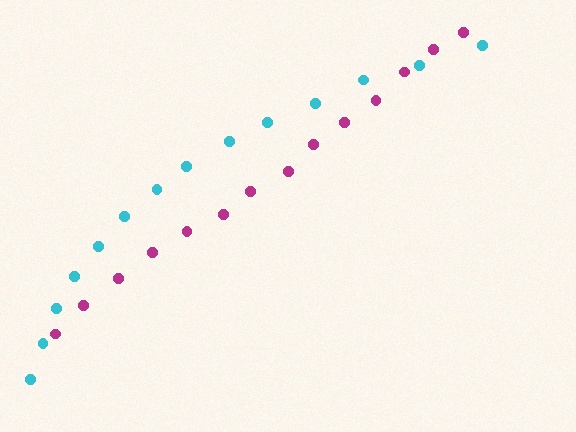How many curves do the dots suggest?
There are 2 distinct paths.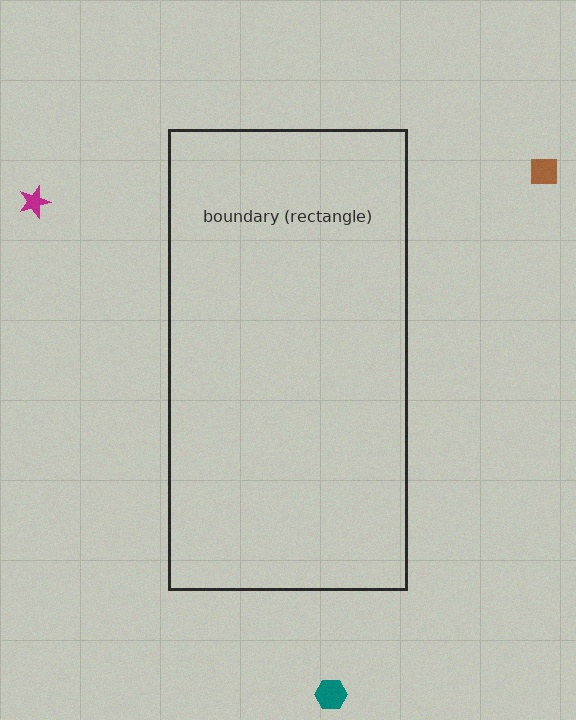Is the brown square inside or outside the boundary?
Outside.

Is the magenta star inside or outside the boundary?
Outside.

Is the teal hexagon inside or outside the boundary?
Outside.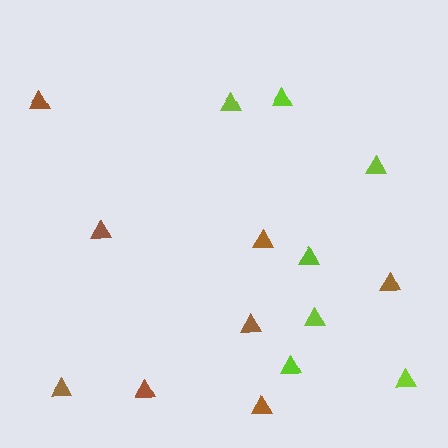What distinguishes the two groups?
There are 2 groups: one group of brown triangles (8) and one group of lime triangles (7).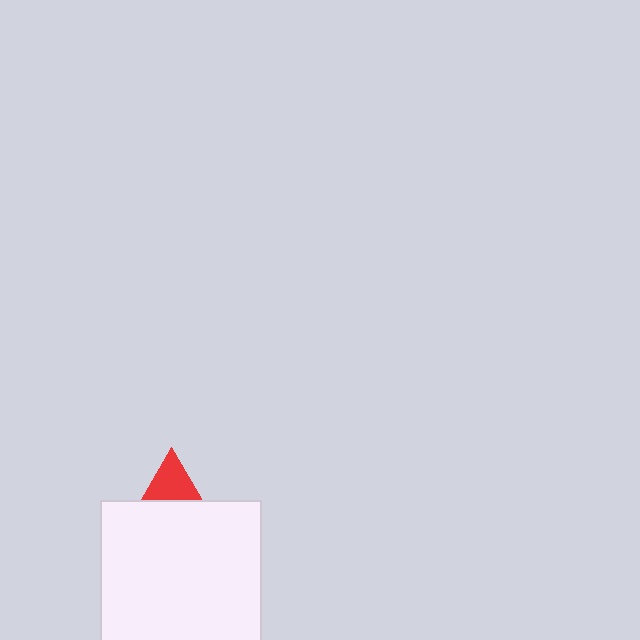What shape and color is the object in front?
The object in front is a white rectangle.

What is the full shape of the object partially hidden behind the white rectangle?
The partially hidden object is a red triangle.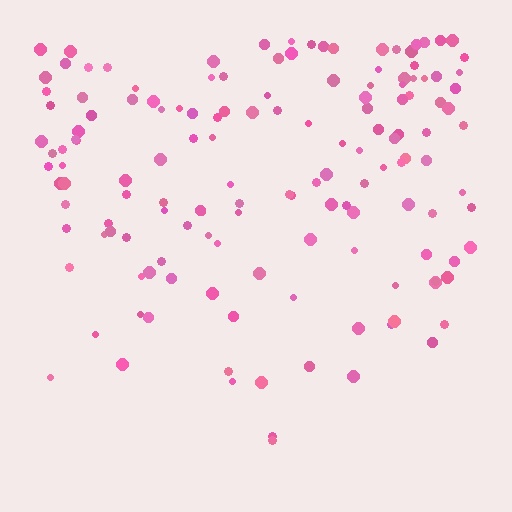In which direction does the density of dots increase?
From bottom to top, with the top side densest.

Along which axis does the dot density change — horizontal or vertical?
Vertical.